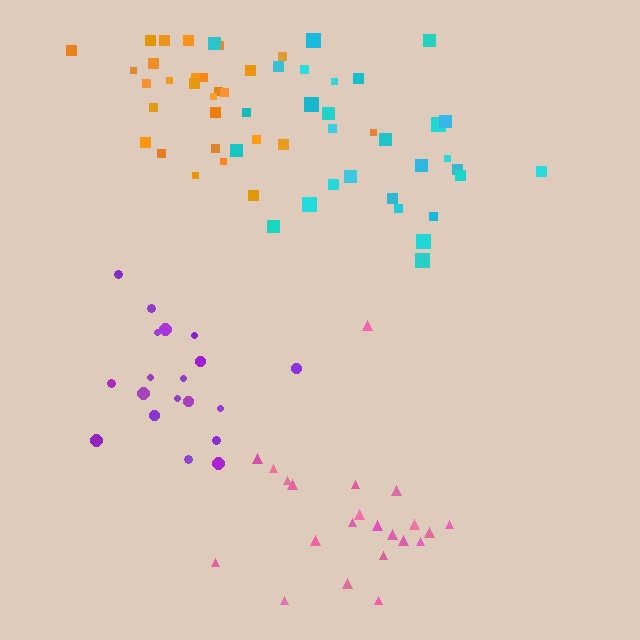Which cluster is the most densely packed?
Orange.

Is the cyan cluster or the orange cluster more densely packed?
Orange.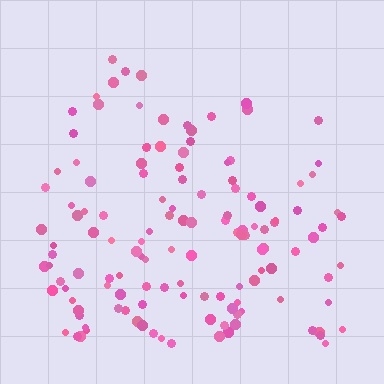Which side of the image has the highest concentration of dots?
The bottom.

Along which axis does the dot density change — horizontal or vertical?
Vertical.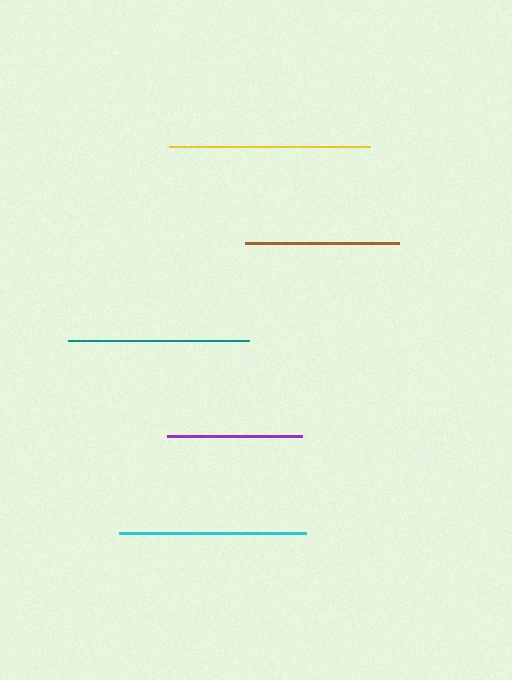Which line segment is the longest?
The yellow line is the longest at approximately 201 pixels.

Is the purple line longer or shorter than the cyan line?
The cyan line is longer than the purple line.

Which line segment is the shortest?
The purple line is the shortest at approximately 135 pixels.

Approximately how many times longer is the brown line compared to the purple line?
The brown line is approximately 1.1 times the length of the purple line.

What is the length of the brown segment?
The brown segment is approximately 154 pixels long.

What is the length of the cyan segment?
The cyan segment is approximately 187 pixels long.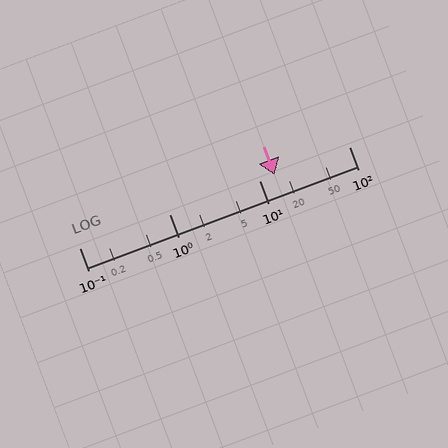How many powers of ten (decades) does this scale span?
The scale spans 3 decades, from 0.1 to 100.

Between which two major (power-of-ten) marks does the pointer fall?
The pointer is between 10 and 100.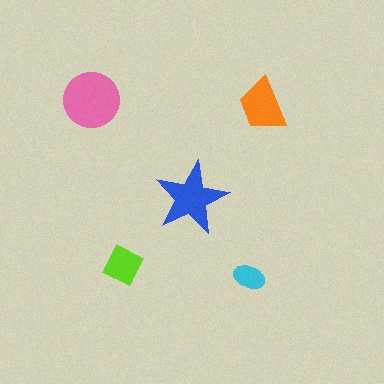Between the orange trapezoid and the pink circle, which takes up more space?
The pink circle.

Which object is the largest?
The pink circle.